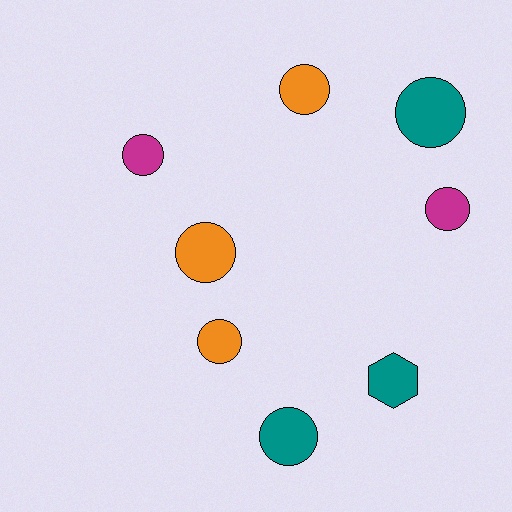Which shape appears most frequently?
Circle, with 7 objects.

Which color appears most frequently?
Teal, with 3 objects.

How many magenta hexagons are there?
There are no magenta hexagons.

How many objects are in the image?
There are 8 objects.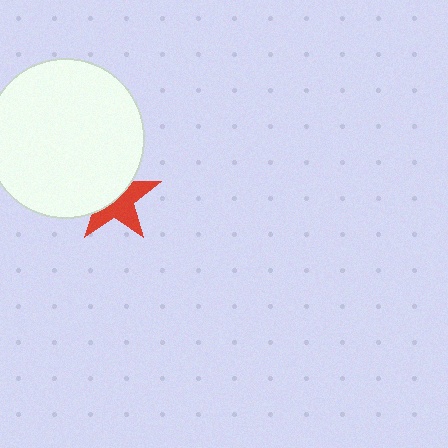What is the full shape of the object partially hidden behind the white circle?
The partially hidden object is a red star.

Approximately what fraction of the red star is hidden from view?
Roughly 49% of the red star is hidden behind the white circle.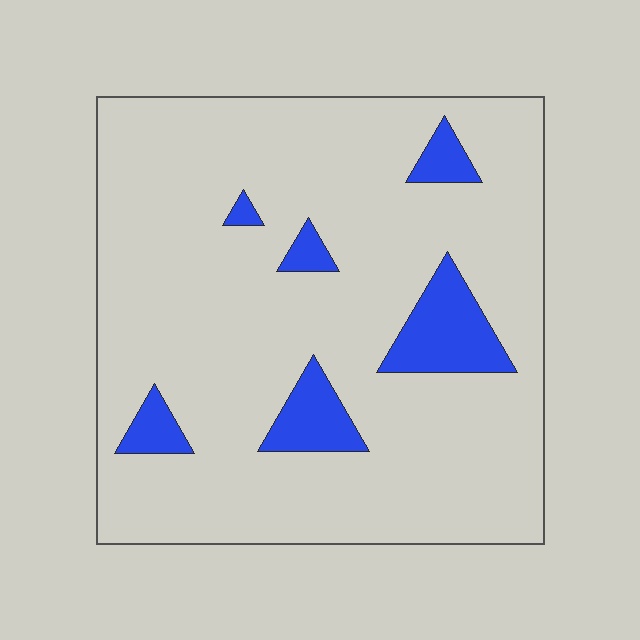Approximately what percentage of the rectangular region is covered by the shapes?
Approximately 10%.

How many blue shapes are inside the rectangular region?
6.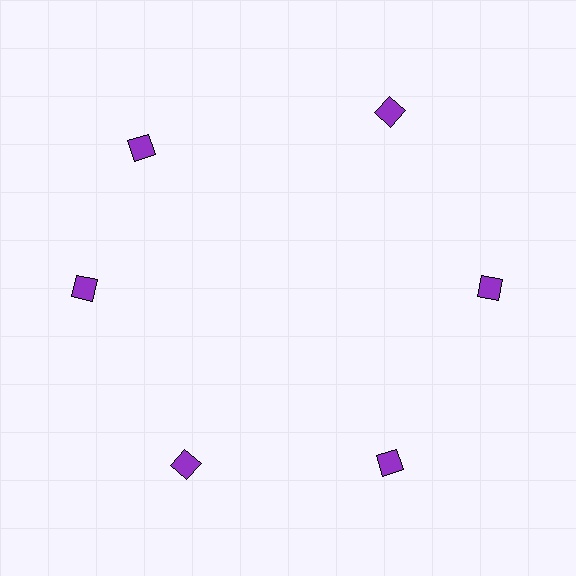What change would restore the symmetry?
The symmetry would be restored by rotating it back into even spacing with its neighbors so that all 6 diamonds sit at equal angles and equal distance from the center.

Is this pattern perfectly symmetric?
No. The 6 purple diamonds are arranged in a ring, but one element near the 11 o'clock position is rotated out of alignment along the ring, breaking the 6-fold rotational symmetry.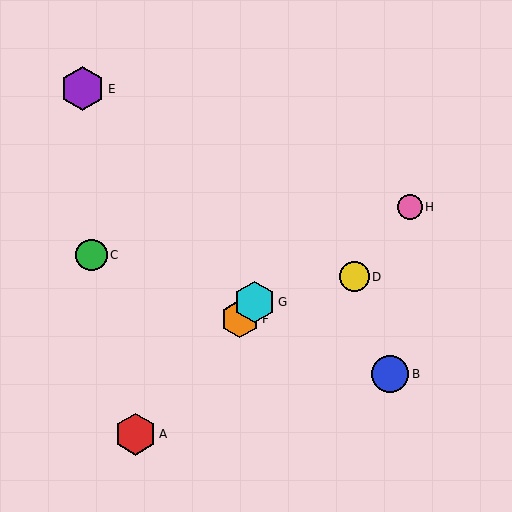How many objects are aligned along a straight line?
3 objects (A, F, G) are aligned along a straight line.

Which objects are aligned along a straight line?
Objects A, F, G are aligned along a straight line.